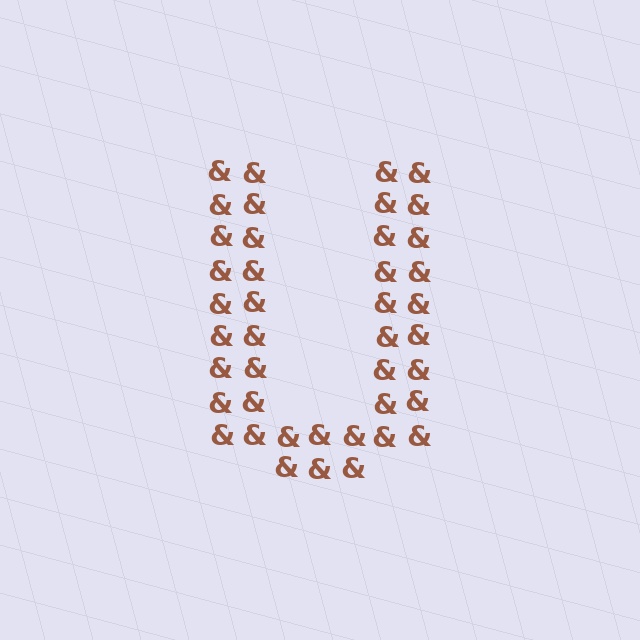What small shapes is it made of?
It is made of small ampersands.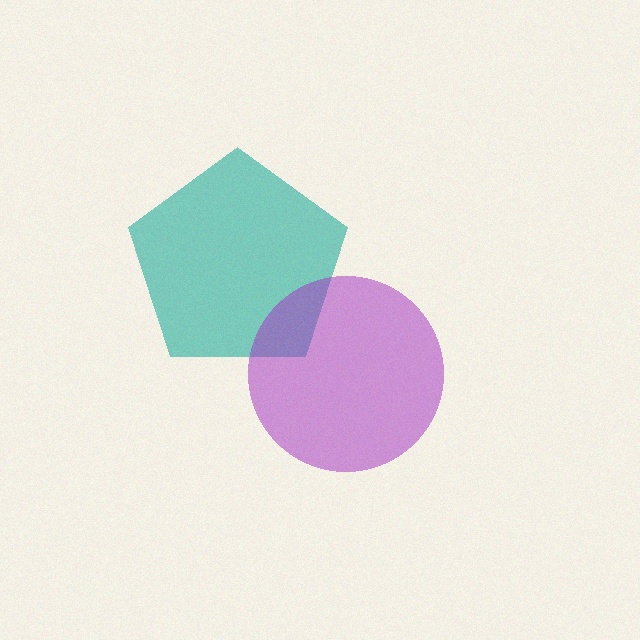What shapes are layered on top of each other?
The layered shapes are: a teal pentagon, a purple circle.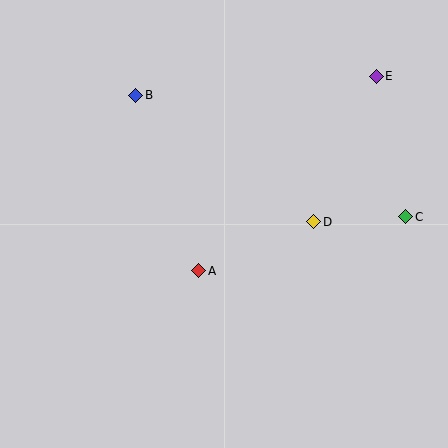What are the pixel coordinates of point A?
Point A is at (199, 271).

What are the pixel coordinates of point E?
Point E is at (376, 76).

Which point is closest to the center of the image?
Point A at (199, 271) is closest to the center.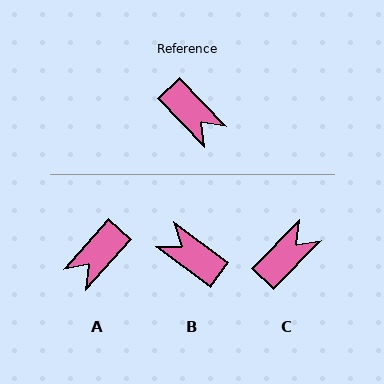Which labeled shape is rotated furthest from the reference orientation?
B, about 171 degrees away.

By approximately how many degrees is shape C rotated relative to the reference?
Approximately 91 degrees counter-clockwise.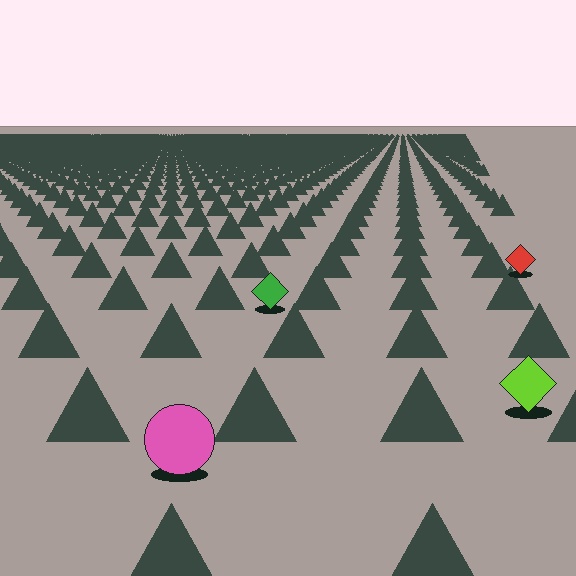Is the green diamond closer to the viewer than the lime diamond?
No. The lime diamond is closer — you can tell from the texture gradient: the ground texture is coarser near it.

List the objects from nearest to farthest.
From nearest to farthest: the pink circle, the lime diamond, the green diamond, the red diamond.